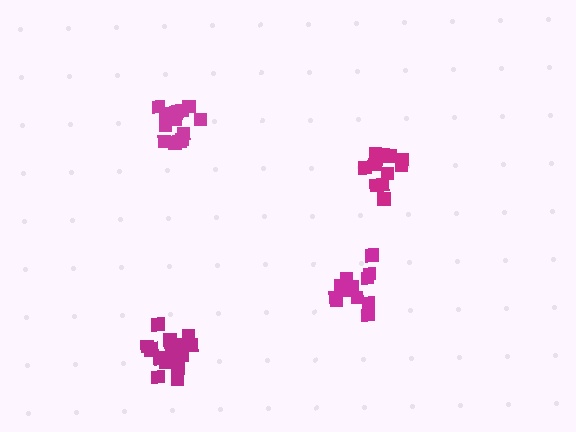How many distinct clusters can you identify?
There are 4 distinct clusters.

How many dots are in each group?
Group 1: 15 dots, Group 2: 13 dots, Group 3: 18 dots, Group 4: 15 dots (61 total).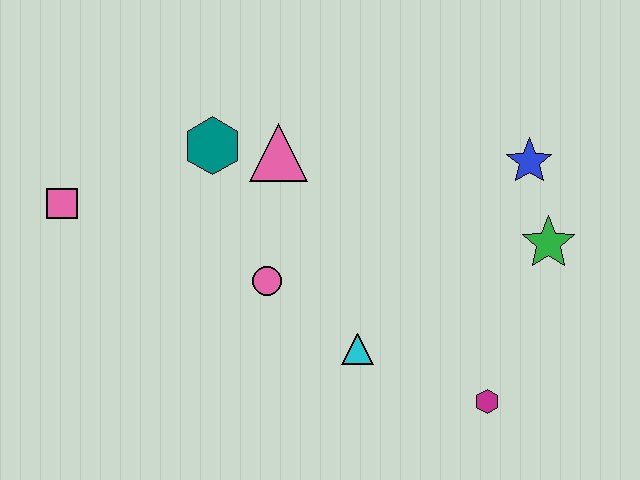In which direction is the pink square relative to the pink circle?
The pink square is to the left of the pink circle.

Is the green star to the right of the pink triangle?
Yes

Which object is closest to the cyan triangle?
The pink circle is closest to the cyan triangle.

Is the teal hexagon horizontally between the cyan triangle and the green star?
No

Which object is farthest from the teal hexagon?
The magenta hexagon is farthest from the teal hexagon.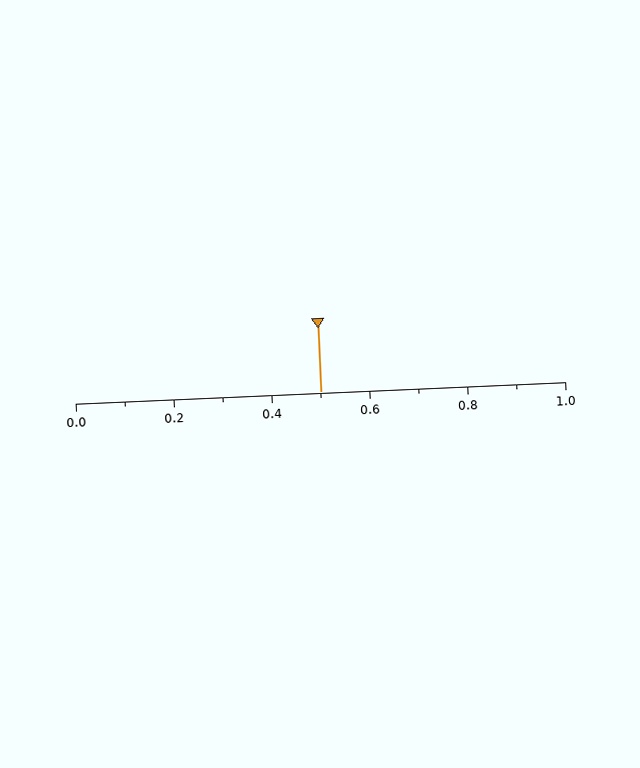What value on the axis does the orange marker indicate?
The marker indicates approximately 0.5.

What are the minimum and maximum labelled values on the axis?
The axis runs from 0.0 to 1.0.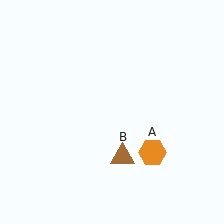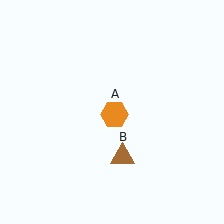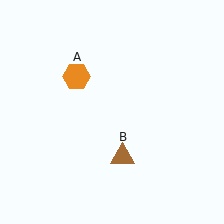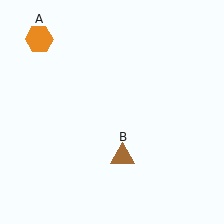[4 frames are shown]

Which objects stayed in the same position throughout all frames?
Brown triangle (object B) remained stationary.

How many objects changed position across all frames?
1 object changed position: orange hexagon (object A).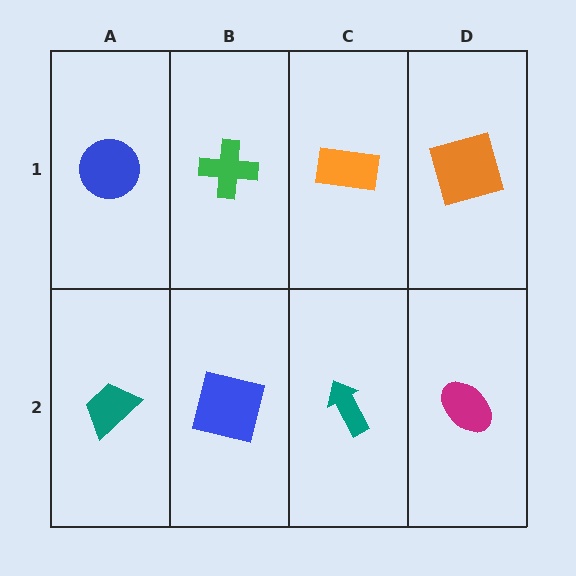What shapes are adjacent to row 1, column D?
A magenta ellipse (row 2, column D), an orange rectangle (row 1, column C).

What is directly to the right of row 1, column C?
An orange square.